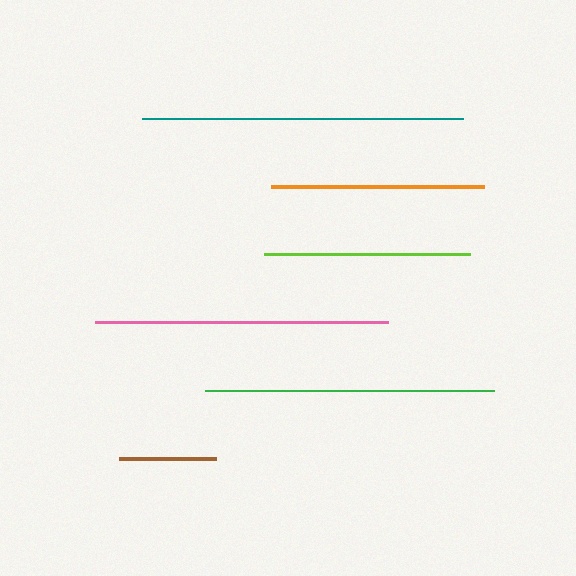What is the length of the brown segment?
The brown segment is approximately 97 pixels long.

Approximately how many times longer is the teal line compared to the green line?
The teal line is approximately 1.1 times the length of the green line.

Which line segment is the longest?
The teal line is the longest at approximately 321 pixels.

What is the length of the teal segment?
The teal segment is approximately 321 pixels long.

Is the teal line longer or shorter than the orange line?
The teal line is longer than the orange line.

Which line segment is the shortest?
The brown line is the shortest at approximately 97 pixels.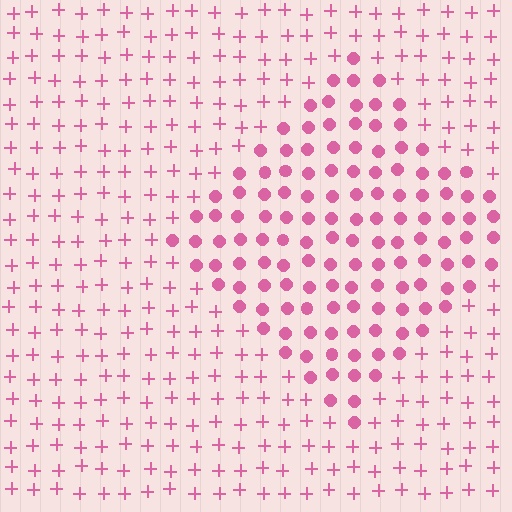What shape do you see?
I see a diamond.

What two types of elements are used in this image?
The image uses circles inside the diamond region and plus signs outside it.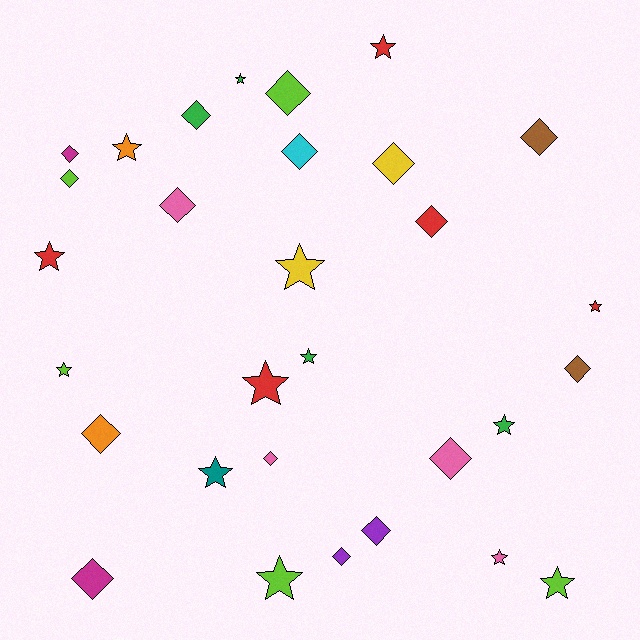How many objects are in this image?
There are 30 objects.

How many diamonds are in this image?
There are 16 diamonds.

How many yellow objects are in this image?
There are 2 yellow objects.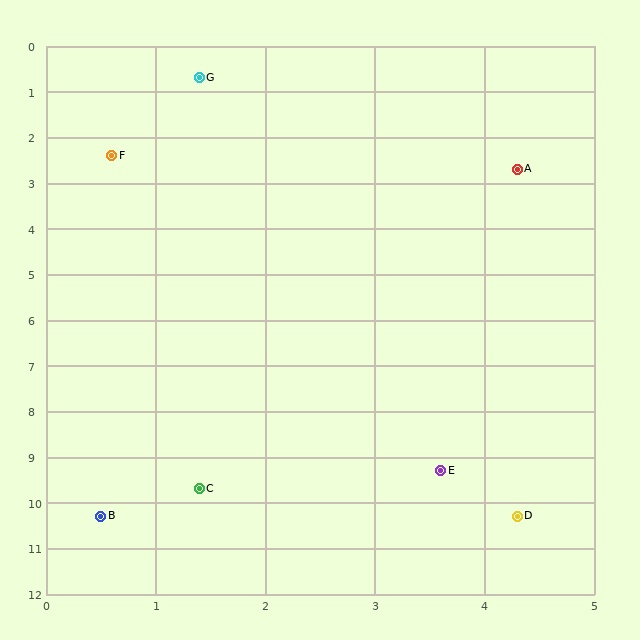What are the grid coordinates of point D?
Point D is at approximately (4.3, 10.3).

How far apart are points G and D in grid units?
Points G and D are about 10.0 grid units apart.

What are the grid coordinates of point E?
Point E is at approximately (3.6, 9.3).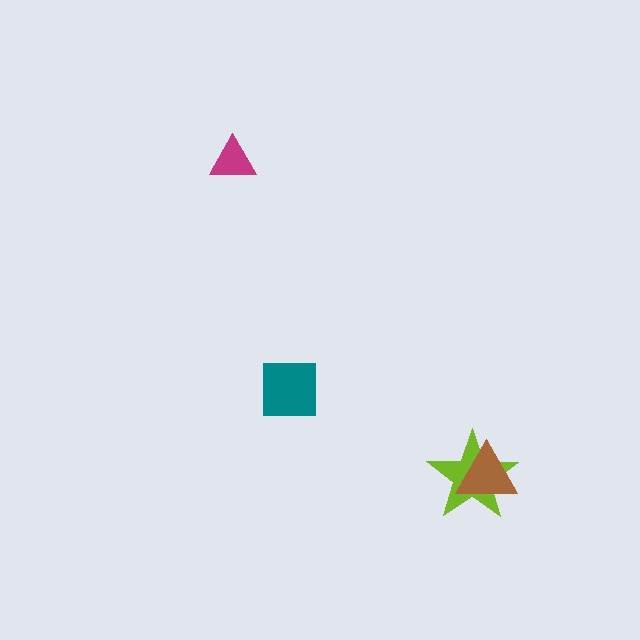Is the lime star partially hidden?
Yes, it is partially covered by another shape.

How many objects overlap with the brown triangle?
1 object overlaps with the brown triangle.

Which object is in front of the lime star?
The brown triangle is in front of the lime star.